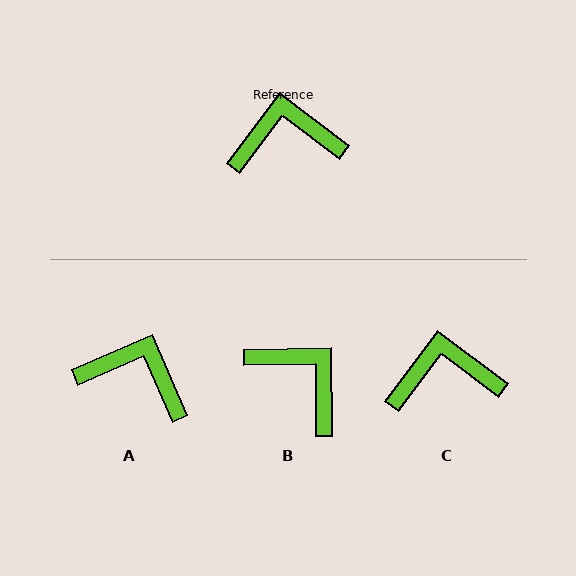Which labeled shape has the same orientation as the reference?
C.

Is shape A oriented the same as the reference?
No, it is off by about 30 degrees.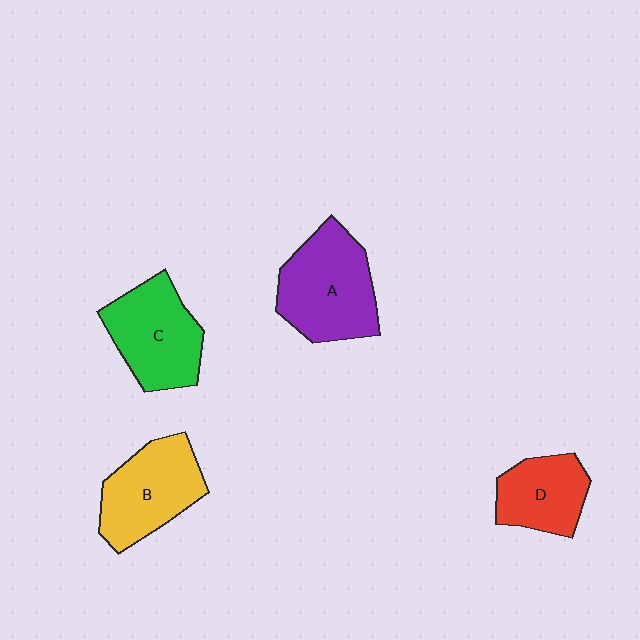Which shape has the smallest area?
Shape D (red).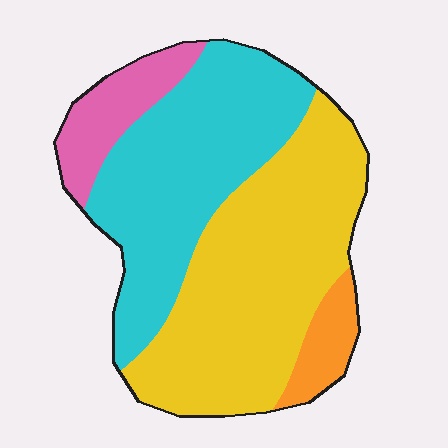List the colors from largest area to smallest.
From largest to smallest: yellow, cyan, pink, orange.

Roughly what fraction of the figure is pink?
Pink covers roughly 10% of the figure.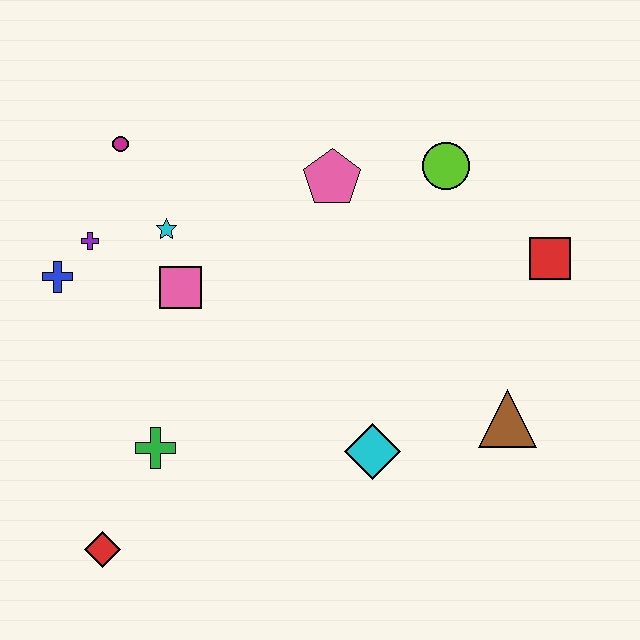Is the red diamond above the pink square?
No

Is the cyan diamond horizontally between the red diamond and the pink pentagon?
No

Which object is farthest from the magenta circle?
The brown triangle is farthest from the magenta circle.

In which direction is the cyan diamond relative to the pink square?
The cyan diamond is to the right of the pink square.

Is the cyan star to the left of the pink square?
Yes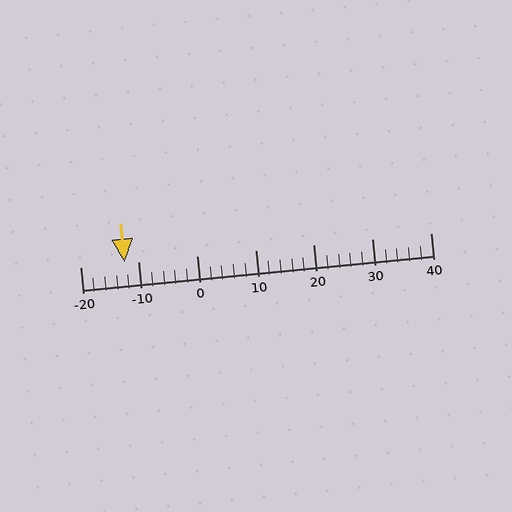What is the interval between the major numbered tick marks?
The major tick marks are spaced 10 units apart.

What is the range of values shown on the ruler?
The ruler shows values from -20 to 40.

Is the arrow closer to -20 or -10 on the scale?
The arrow is closer to -10.